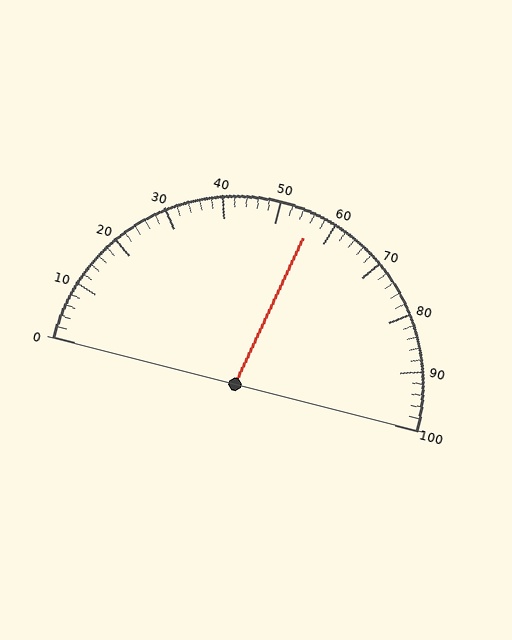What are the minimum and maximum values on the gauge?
The gauge ranges from 0 to 100.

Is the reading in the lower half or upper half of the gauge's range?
The reading is in the upper half of the range (0 to 100).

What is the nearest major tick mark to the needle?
The nearest major tick mark is 60.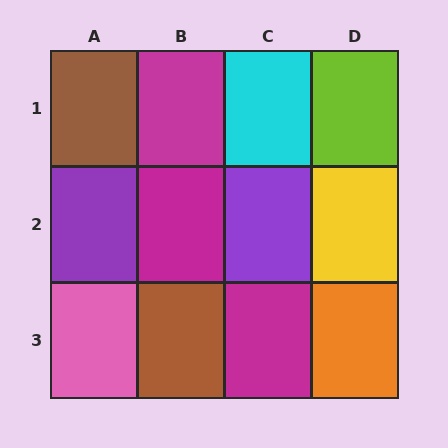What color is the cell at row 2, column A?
Purple.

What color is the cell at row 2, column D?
Yellow.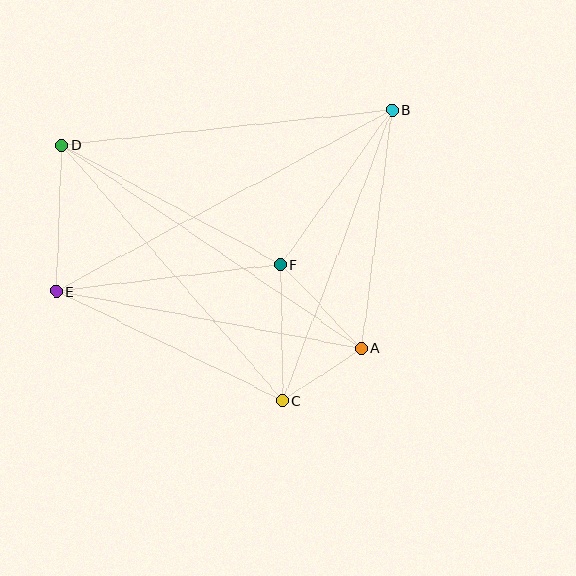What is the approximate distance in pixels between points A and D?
The distance between A and D is approximately 362 pixels.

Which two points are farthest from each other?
Points B and E are farthest from each other.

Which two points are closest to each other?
Points A and C are closest to each other.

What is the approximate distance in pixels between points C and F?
The distance between C and F is approximately 136 pixels.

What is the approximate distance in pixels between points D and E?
The distance between D and E is approximately 146 pixels.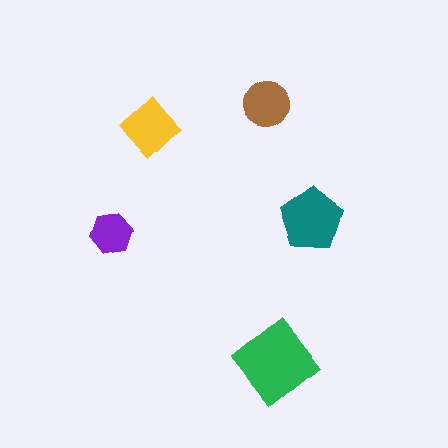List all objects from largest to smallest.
The green diamond, the teal pentagon, the yellow diamond, the brown circle, the purple hexagon.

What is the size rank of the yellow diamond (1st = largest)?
3rd.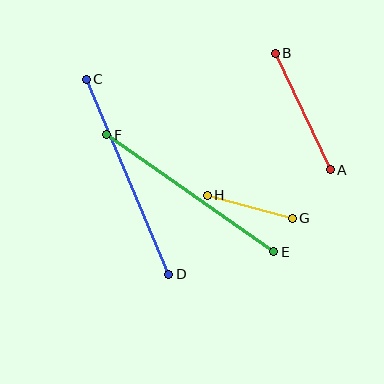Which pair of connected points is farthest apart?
Points C and D are farthest apart.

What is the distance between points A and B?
The distance is approximately 129 pixels.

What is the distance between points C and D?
The distance is approximately 212 pixels.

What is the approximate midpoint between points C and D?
The midpoint is at approximately (127, 177) pixels.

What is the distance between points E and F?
The distance is approximately 204 pixels.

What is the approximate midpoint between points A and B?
The midpoint is at approximately (303, 112) pixels.